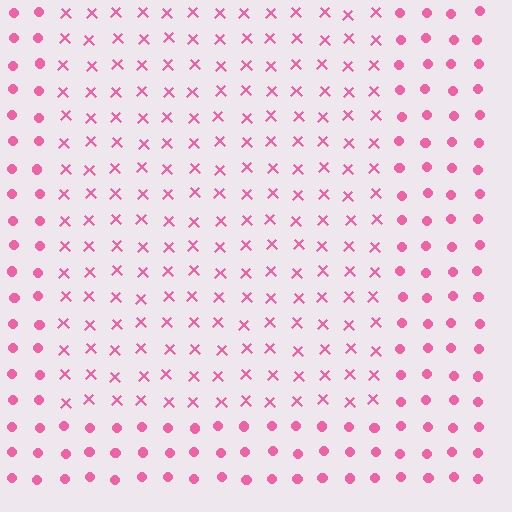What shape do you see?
I see a rectangle.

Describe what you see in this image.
The image is filled with small pink elements arranged in a uniform grid. A rectangle-shaped region contains X marks, while the surrounding area contains circles. The boundary is defined purely by the change in element shape.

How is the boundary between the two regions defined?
The boundary is defined by a change in element shape: X marks inside vs. circles outside. All elements share the same color and spacing.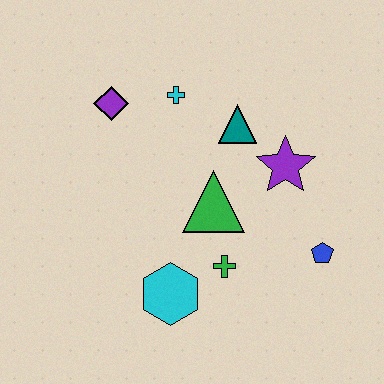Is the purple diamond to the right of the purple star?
No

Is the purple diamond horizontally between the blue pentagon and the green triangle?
No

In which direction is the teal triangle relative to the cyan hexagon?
The teal triangle is above the cyan hexagon.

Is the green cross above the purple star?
No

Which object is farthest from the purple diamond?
The blue pentagon is farthest from the purple diamond.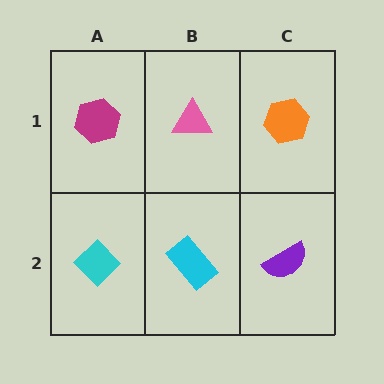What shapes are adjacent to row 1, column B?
A cyan rectangle (row 2, column B), a magenta hexagon (row 1, column A), an orange hexagon (row 1, column C).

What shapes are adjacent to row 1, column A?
A cyan diamond (row 2, column A), a pink triangle (row 1, column B).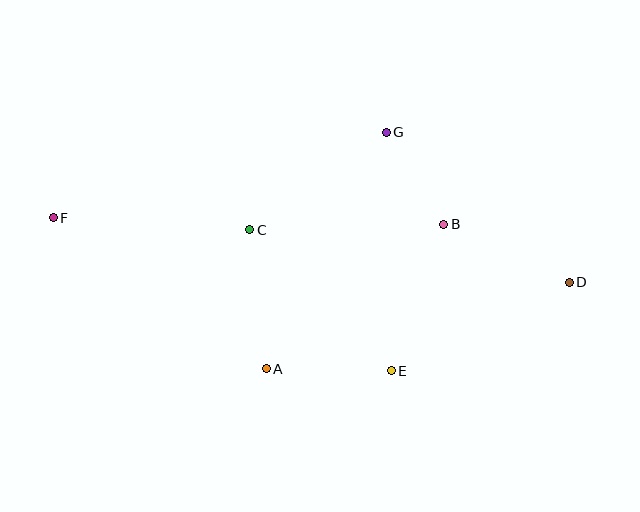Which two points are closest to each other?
Points B and G are closest to each other.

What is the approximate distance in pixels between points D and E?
The distance between D and E is approximately 199 pixels.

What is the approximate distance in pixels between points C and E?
The distance between C and E is approximately 200 pixels.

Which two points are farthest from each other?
Points D and F are farthest from each other.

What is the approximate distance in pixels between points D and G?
The distance between D and G is approximately 237 pixels.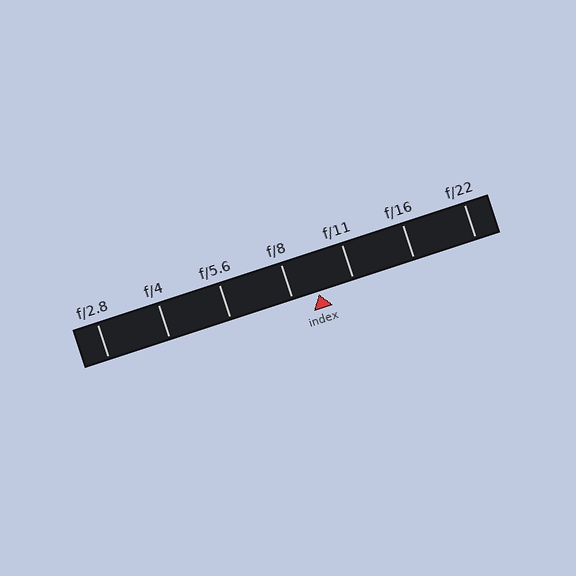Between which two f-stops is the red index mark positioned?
The index mark is between f/8 and f/11.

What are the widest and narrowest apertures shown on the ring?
The widest aperture shown is f/2.8 and the narrowest is f/22.